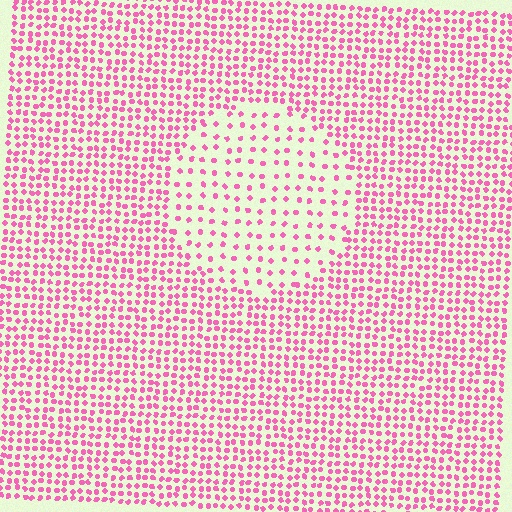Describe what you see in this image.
The image contains small pink elements arranged at two different densities. A circle-shaped region is visible where the elements are less densely packed than the surrounding area.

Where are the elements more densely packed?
The elements are more densely packed outside the circle boundary.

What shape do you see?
I see a circle.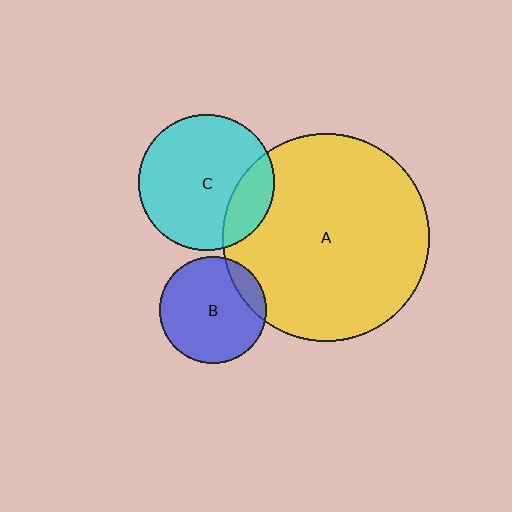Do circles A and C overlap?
Yes.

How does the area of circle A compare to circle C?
Approximately 2.4 times.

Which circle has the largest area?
Circle A (yellow).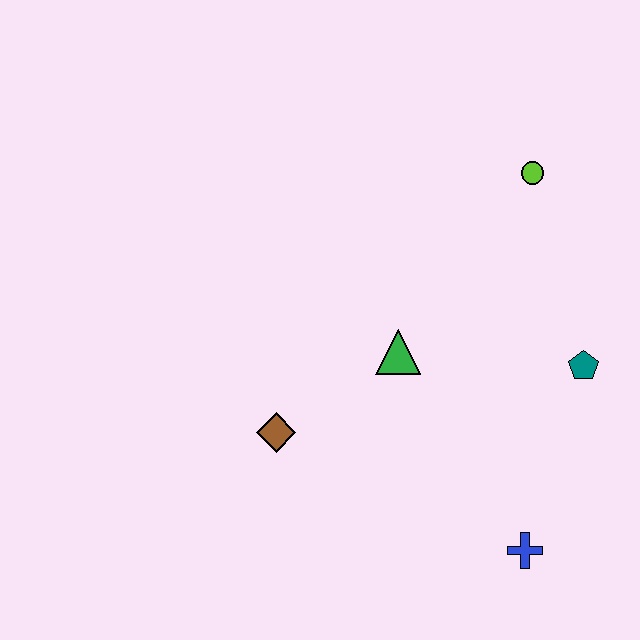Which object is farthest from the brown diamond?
The lime circle is farthest from the brown diamond.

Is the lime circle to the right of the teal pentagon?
No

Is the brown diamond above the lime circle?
No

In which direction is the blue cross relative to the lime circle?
The blue cross is below the lime circle.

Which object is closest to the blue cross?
The teal pentagon is closest to the blue cross.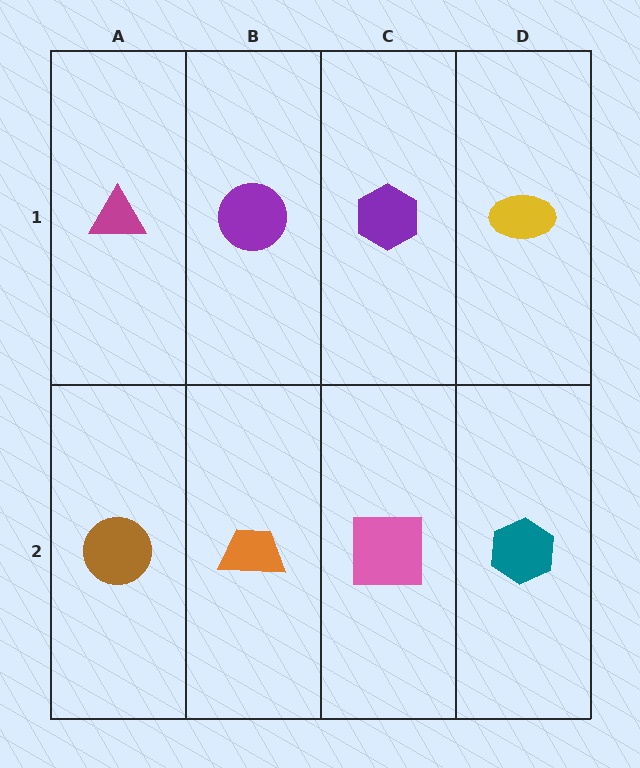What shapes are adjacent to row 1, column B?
An orange trapezoid (row 2, column B), a magenta triangle (row 1, column A), a purple hexagon (row 1, column C).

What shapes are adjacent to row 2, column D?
A yellow ellipse (row 1, column D), a pink square (row 2, column C).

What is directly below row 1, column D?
A teal hexagon.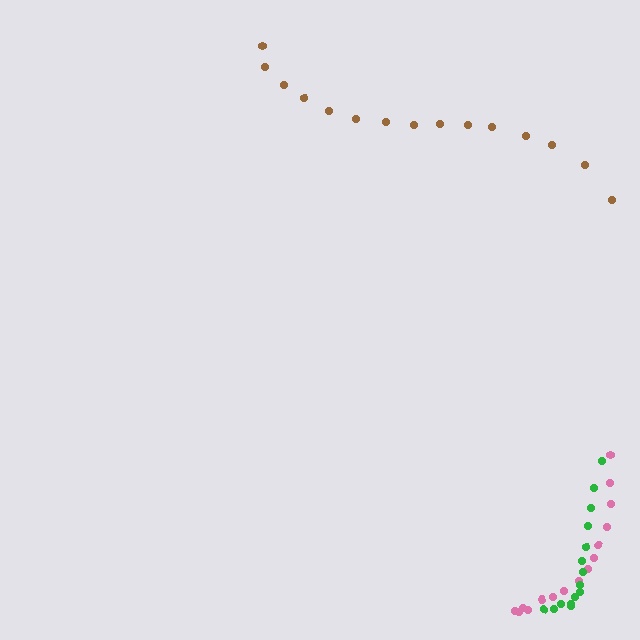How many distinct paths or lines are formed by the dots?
There are 3 distinct paths.